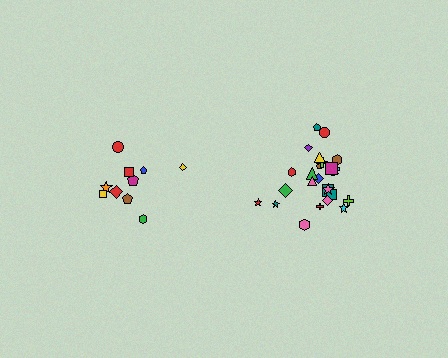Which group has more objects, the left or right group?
The right group.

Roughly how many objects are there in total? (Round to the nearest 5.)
Roughly 35 objects in total.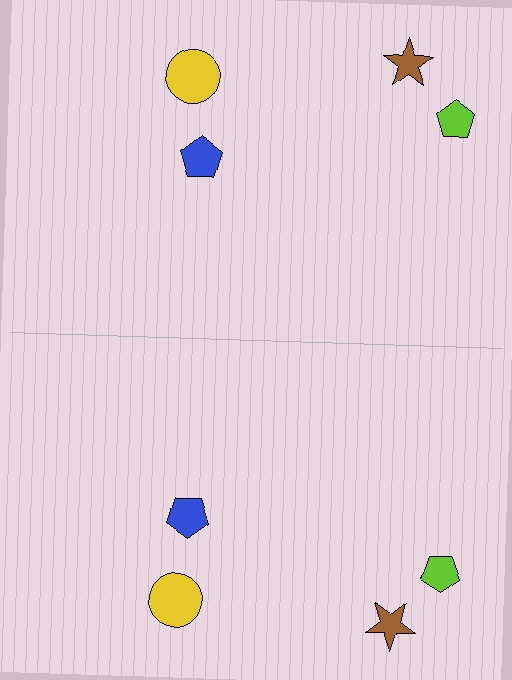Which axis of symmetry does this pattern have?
The pattern has a horizontal axis of symmetry running through the center of the image.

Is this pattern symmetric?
Yes, this pattern has bilateral (reflection) symmetry.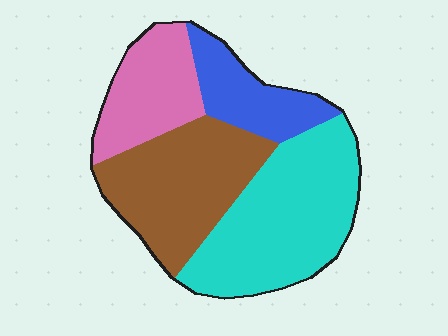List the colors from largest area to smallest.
From largest to smallest: cyan, brown, pink, blue.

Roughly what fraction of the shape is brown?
Brown covers 30% of the shape.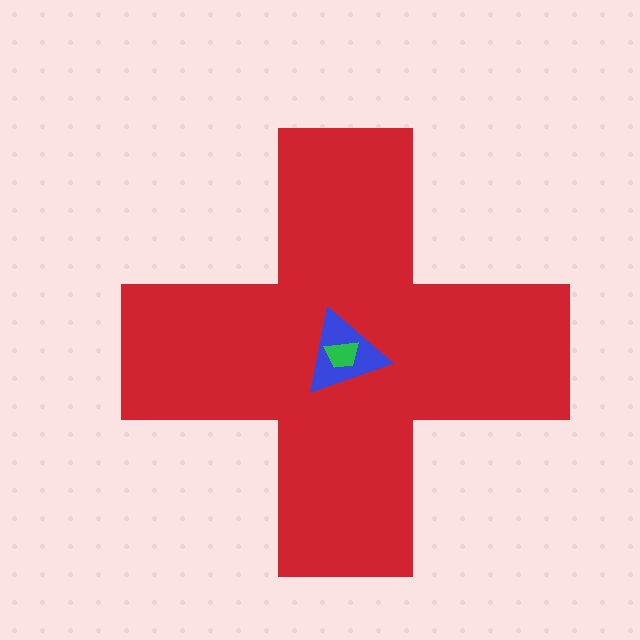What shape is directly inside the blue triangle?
The green trapezoid.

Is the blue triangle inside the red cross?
Yes.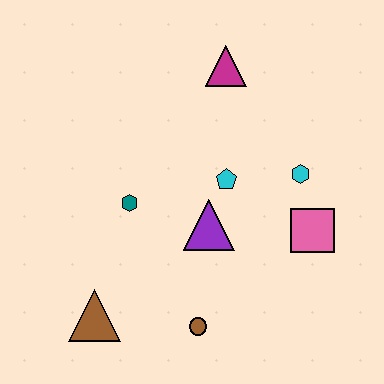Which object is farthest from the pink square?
The brown triangle is farthest from the pink square.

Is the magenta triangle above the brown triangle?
Yes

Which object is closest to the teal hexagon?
The purple triangle is closest to the teal hexagon.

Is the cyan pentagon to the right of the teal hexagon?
Yes